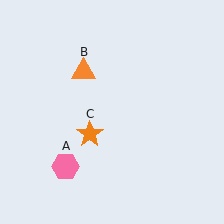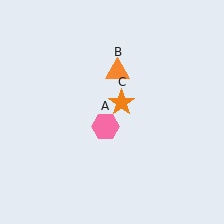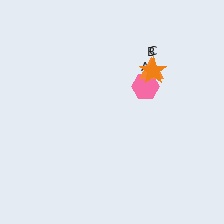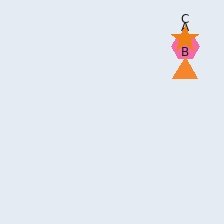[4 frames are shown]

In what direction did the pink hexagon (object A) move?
The pink hexagon (object A) moved up and to the right.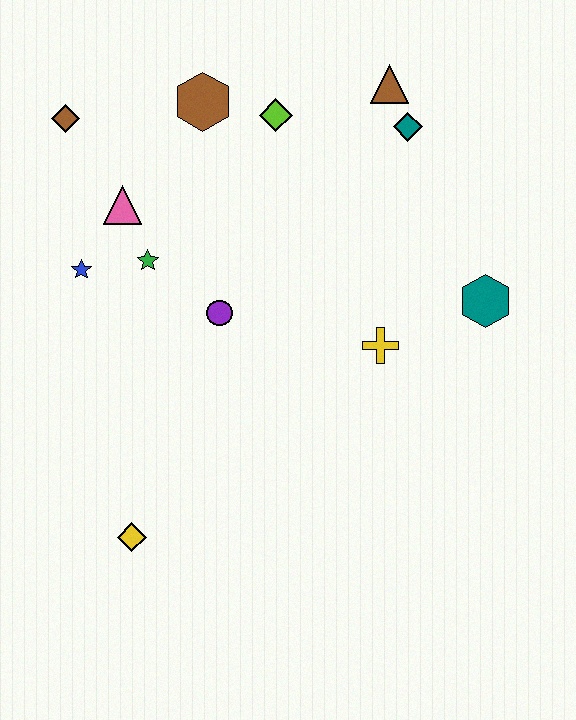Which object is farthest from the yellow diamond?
The brown triangle is farthest from the yellow diamond.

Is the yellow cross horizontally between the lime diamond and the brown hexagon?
No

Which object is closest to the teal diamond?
The brown triangle is closest to the teal diamond.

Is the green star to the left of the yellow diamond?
No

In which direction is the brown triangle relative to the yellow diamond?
The brown triangle is above the yellow diamond.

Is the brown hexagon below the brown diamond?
No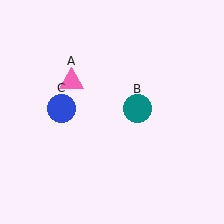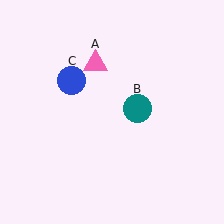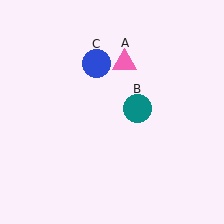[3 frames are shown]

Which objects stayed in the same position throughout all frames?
Teal circle (object B) remained stationary.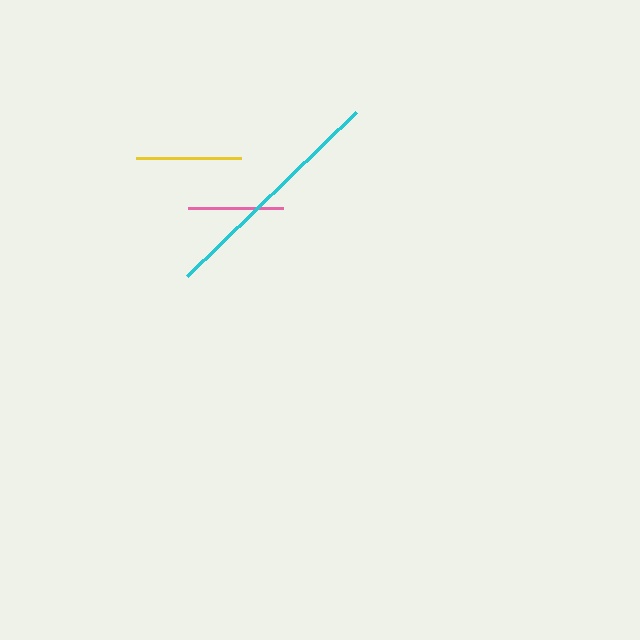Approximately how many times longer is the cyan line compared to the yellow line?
The cyan line is approximately 2.3 times the length of the yellow line.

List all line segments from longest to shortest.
From longest to shortest: cyan, yellow, pink.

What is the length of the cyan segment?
The cyan segment is approximately 235 pixels long.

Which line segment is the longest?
The cyan line is the longest at approximately 235 pixels.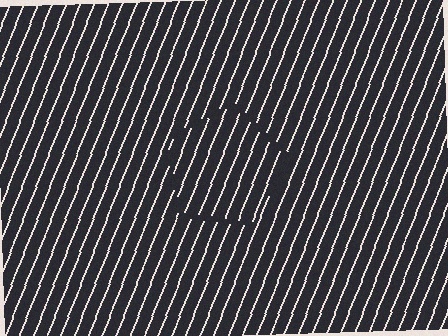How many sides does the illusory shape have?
5 sides — the line-ends trace a pentagon.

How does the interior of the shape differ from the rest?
The interior of the shape contains the same grating, shifted by half a period — the contour is defined by the phase discontinuity where line-ends from the inner and outer gratings abut.